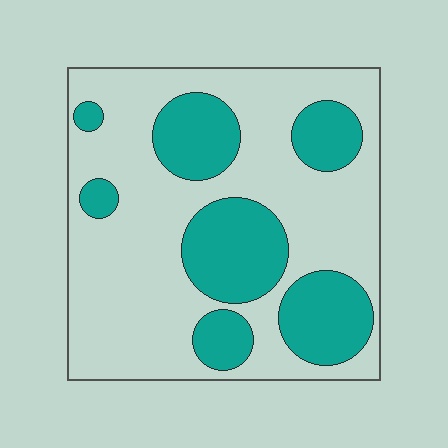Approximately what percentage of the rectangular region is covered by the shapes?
Approximately 30%.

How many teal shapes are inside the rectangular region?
7.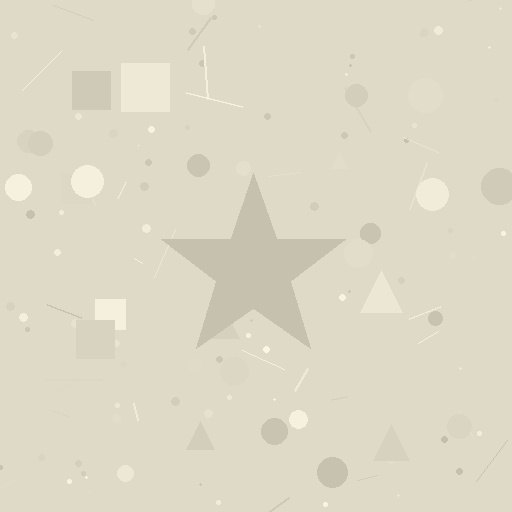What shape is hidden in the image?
A star is hidden in the image.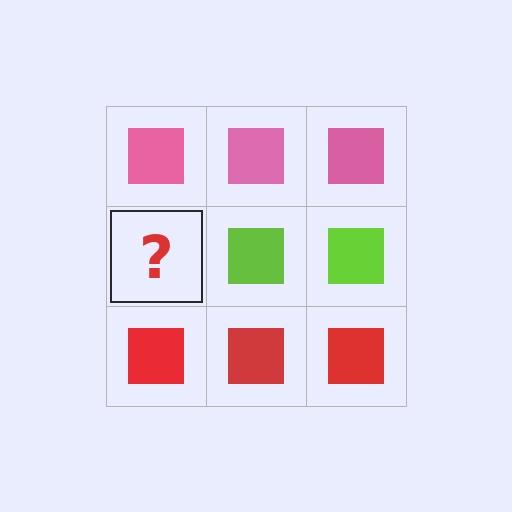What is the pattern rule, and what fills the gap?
The rule is that each row has a consistent color. The gap should be filled with a lime square.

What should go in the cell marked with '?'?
The missing cell should contain a lime square.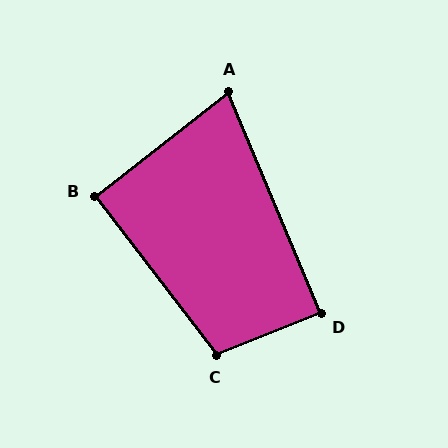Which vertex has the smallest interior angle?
A, at approximately 75 degrees.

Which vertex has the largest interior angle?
C, at approximately 105 degrees.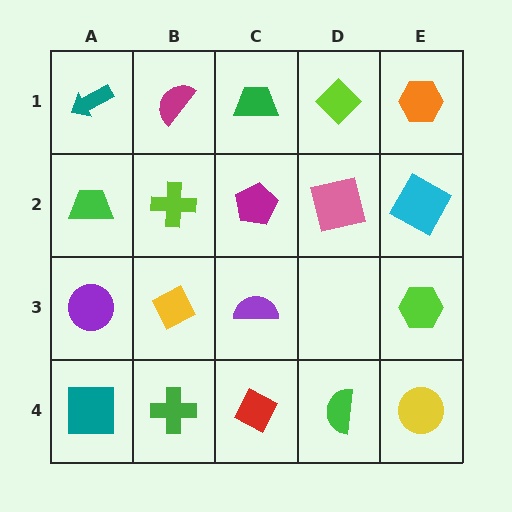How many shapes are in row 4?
5 shapes.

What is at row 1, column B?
A magenta semicircle.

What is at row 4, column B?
A green cross.